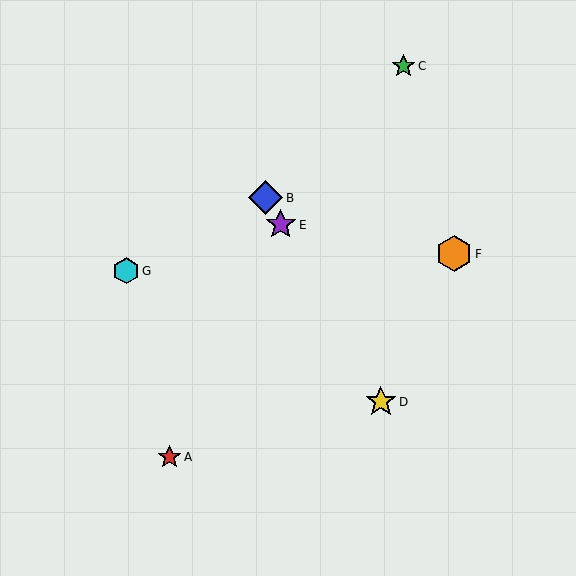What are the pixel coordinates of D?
Object D is at (381, 402).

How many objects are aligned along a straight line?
3 objects (B, D, E) are aligned along a straight line.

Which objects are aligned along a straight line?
Objects B, D, E are aligned along a straight line.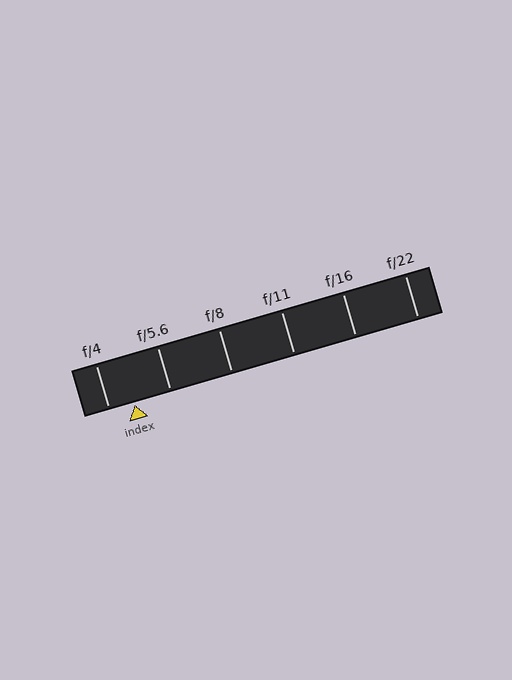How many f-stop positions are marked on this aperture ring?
There are 6 f-stop positions marked.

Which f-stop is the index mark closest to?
The index mark is closest to f/4.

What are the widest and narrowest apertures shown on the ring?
The widest aperture shown is f/4 and the narrowest is f/22.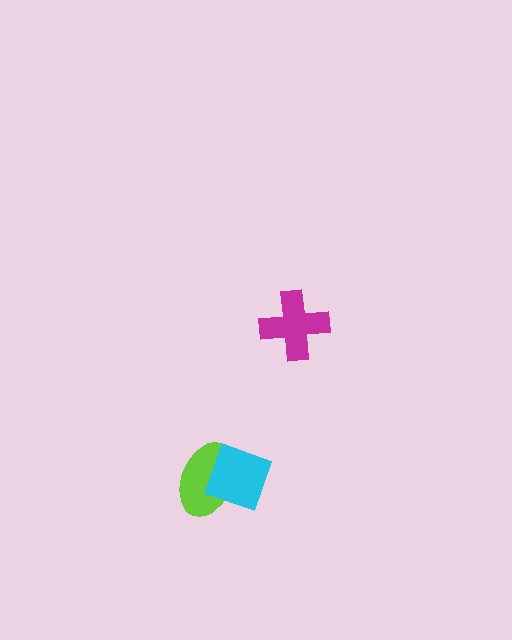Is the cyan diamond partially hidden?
No, no other shape covers it.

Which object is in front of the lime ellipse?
The cyan diamond is in front of the lime ellipse.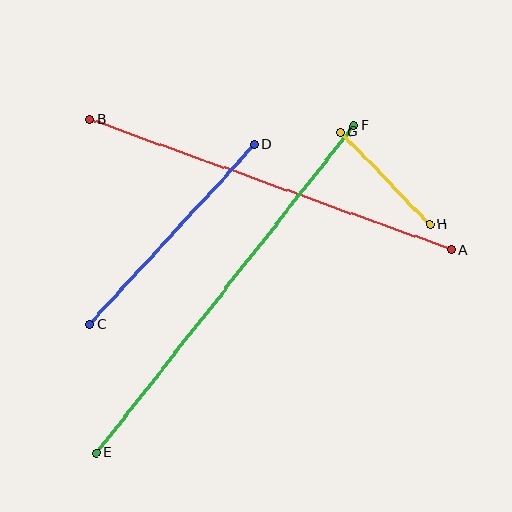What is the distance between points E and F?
The distance is approximately 416 pixels.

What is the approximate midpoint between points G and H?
The midpoint is at approximately (385, 178) pixels.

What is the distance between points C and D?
The distance is approximately 244 pixels.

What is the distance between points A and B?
The distance is approximately 385 pixels.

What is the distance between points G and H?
The distance is approximately 128 pixels.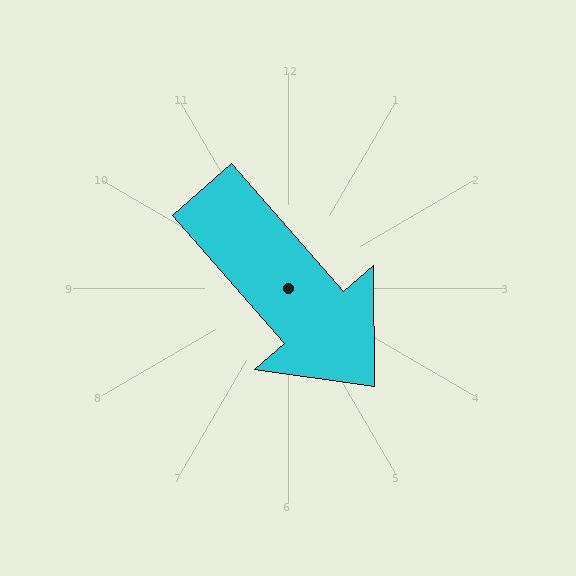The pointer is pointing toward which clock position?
Roughly 5 o'clock.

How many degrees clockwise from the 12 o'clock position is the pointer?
Approximately 139 degrees.